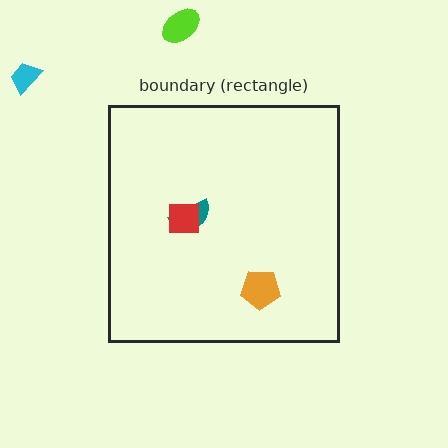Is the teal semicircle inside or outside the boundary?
Inside.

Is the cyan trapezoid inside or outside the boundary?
Outside.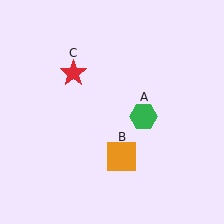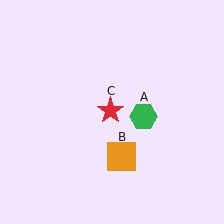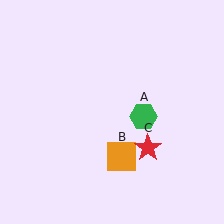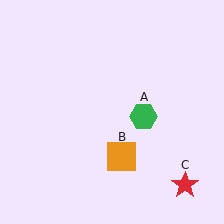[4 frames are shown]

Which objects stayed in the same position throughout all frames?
Green hexagon (object A) and orange square (object B) remained stationary.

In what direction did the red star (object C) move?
The red star (object C) moved down and to the right.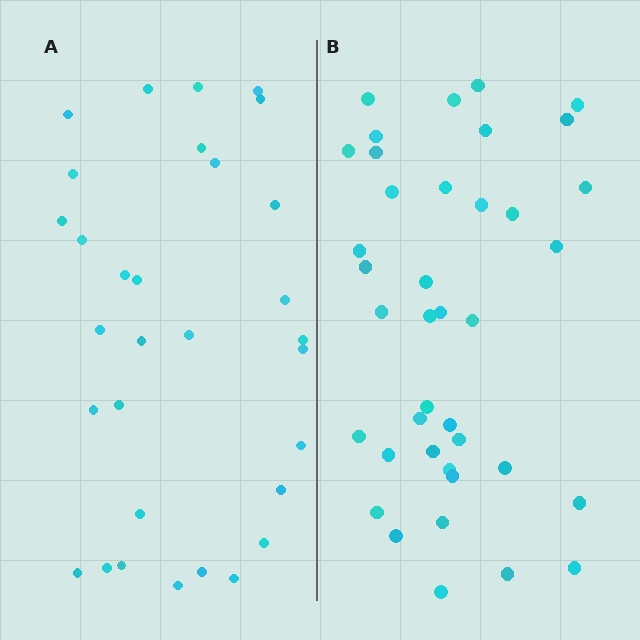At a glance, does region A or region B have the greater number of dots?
Region B (the right region) has more dots.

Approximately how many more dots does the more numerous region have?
Region B has roughly 8 or so more dots than region A.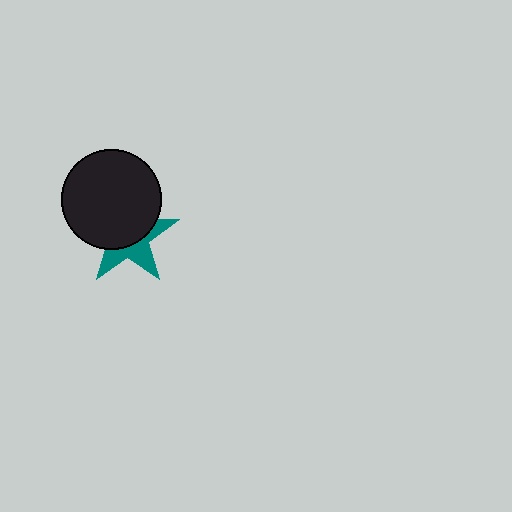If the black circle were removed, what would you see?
You would see the complete teal star.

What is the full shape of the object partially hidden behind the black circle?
The partially hidden object is a teal star.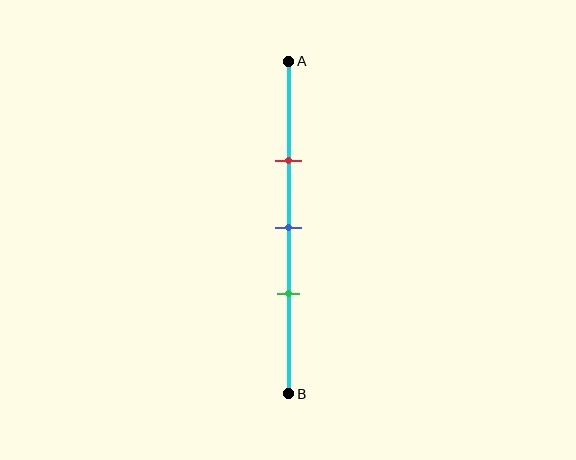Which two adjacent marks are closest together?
The blue and green marks are the closest adjacent pair.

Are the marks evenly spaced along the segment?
Yes, the marks are approximately evenly spaced.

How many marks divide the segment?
There are 3 marks dividing the segment.